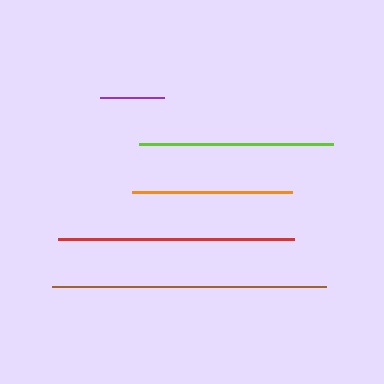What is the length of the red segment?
The red segment is approximately 235 pixels long.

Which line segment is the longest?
The brown line is the longest at approximately 274 pixels.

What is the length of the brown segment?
The brown segment is approximately 274 pixels long.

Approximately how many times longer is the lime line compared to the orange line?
The lime line is approximately 1.2 times the length of the orange line.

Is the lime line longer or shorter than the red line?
The red line is longer than the lime line.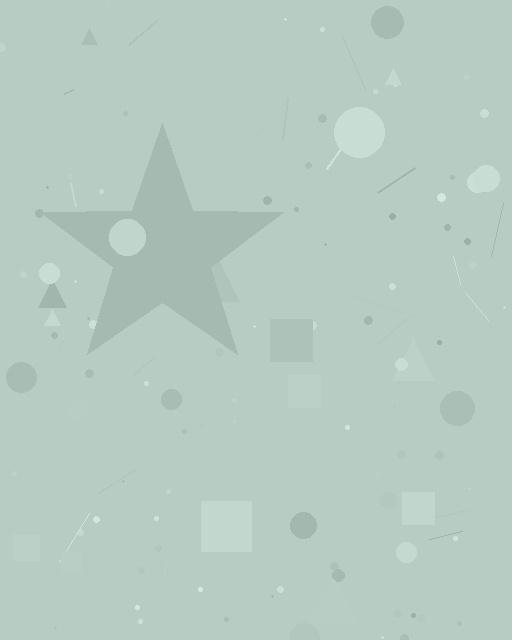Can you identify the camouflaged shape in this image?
The camouflaged shape is a star.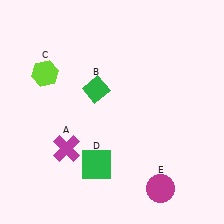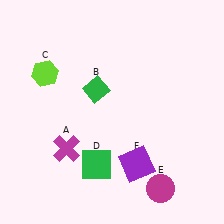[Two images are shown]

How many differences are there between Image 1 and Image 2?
There is 1 difference between the two images.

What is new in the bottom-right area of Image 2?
A purple square (F) was added in the bottom-right area of Image 2.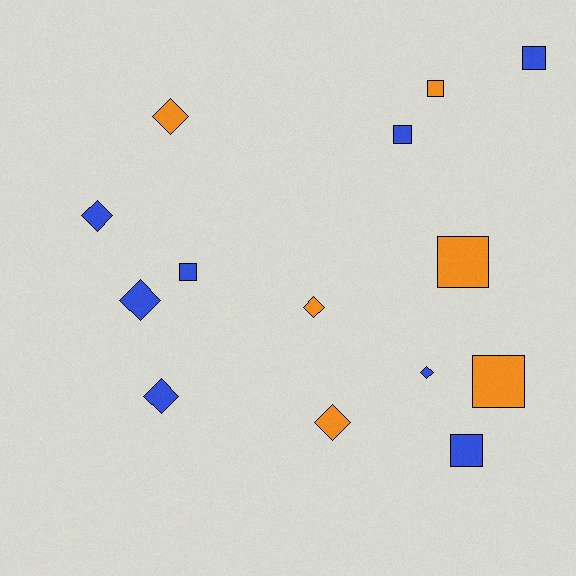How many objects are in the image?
There are 14 objects.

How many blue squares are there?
There are 4 blue squares.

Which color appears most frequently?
Blue, with 8 objects.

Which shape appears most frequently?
Diamond, with 7 objects.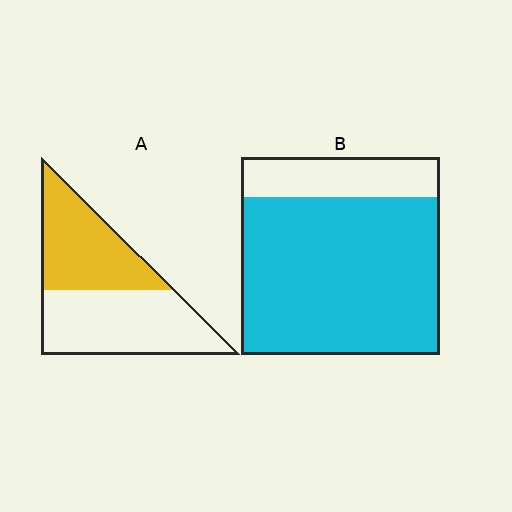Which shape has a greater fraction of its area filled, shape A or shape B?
Shape B.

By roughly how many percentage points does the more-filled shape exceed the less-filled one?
By roughly 35 percentage points (B over A).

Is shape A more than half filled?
No.